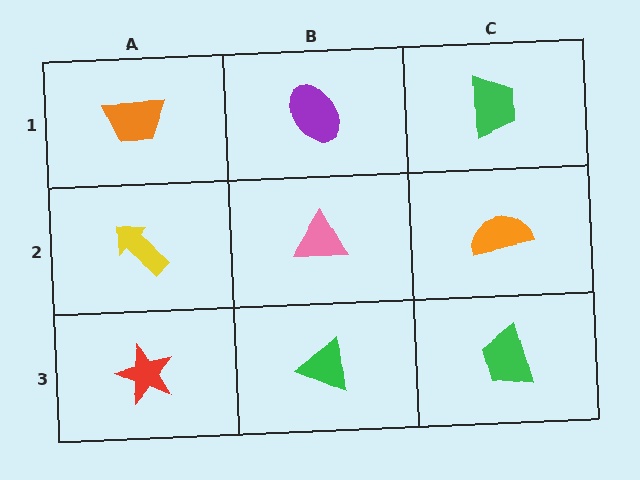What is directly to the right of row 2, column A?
A pink triangle.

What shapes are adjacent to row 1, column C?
An orange semicircle (row 2, column C), a purple ellipse (row 1, column B).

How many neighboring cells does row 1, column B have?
3.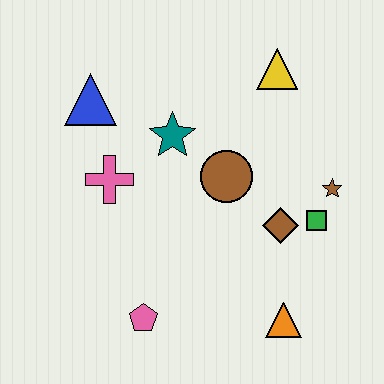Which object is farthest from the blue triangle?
The orange triangle is farthest from the blue triangle.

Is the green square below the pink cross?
Yes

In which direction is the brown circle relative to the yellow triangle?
The brown circle is below the yellow triangle.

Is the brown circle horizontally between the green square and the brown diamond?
No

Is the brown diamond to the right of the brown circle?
Yes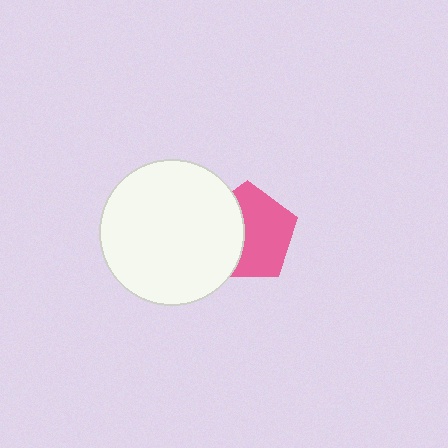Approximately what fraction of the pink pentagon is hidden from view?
Roughly 40% of the pink pentagon is hidden behind the white circle.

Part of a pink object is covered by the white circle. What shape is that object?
It is a pentagon.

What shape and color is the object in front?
The object in front is a white circle.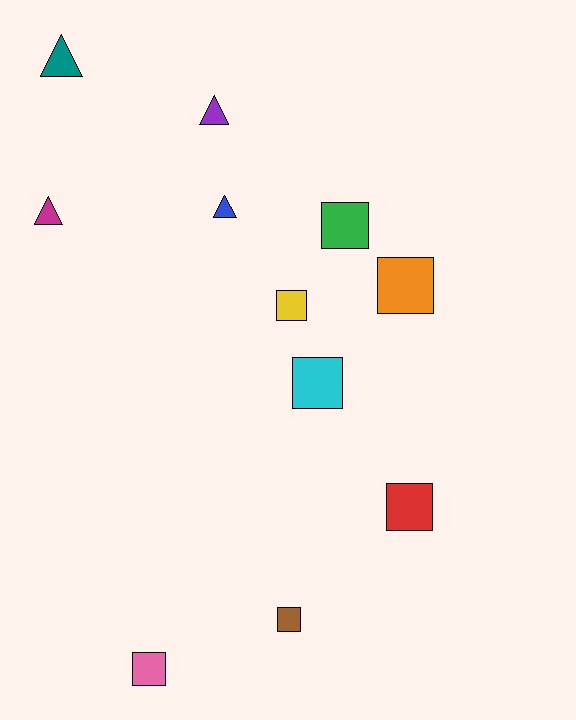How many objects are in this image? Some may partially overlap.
There are 11 objects.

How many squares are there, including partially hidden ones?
There are 7 squares.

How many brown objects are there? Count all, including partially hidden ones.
There is 1 brown object.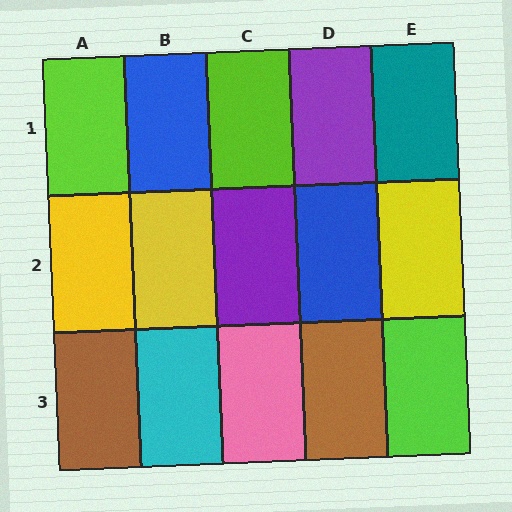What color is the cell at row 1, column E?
Teal.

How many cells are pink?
1 cell is pink.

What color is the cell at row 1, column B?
Blue.